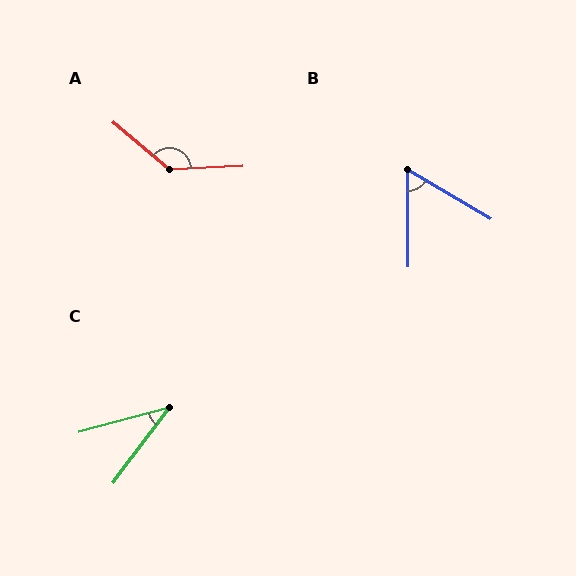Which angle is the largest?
A, at approximately 137 degrees.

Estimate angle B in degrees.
Approximately 59 degrees.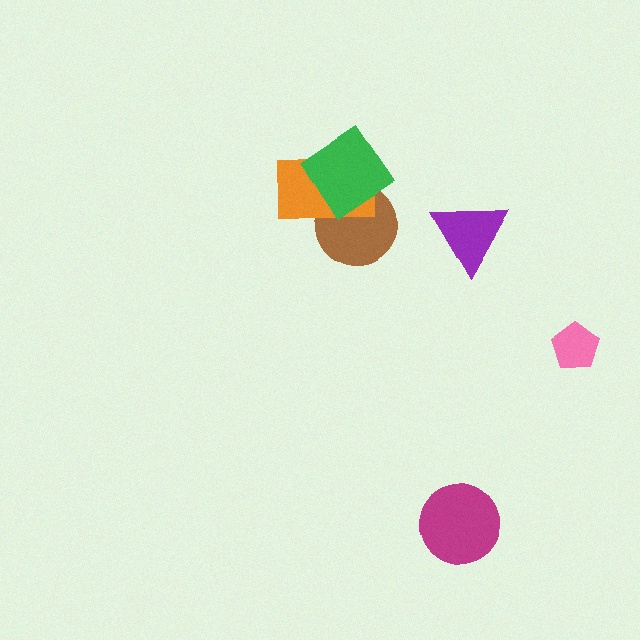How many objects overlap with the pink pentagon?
0 objects overlap with the pink pentagon.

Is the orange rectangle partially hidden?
Yes, it is partially covered by another shape.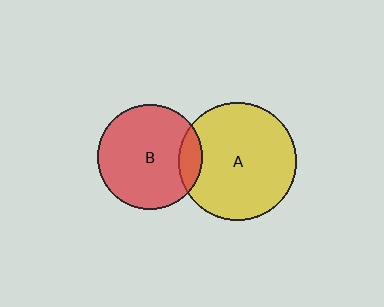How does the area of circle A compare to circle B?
Approximately 1.3 times.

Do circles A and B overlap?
Yes.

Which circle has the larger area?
Circle A (yellow).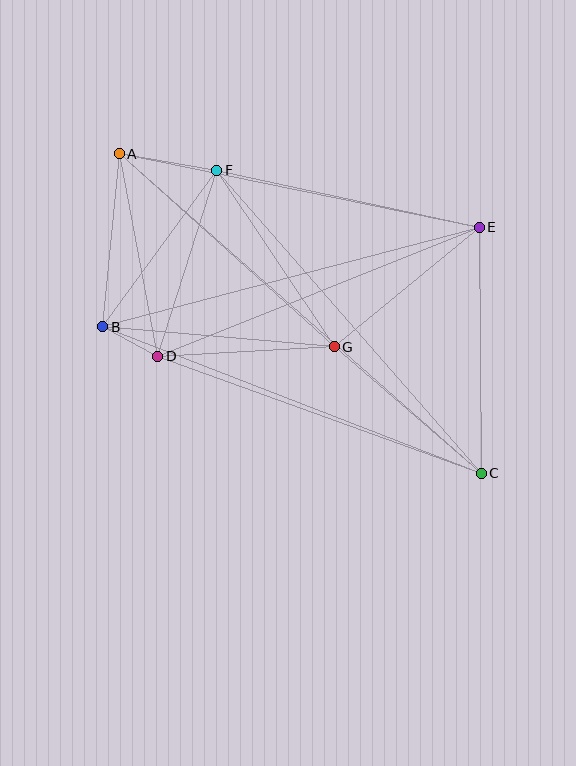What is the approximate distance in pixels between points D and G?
The distance between D and G is approximately 177 pixels.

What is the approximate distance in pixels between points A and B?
The distance between A and B is approximately 173 pixels.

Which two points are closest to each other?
Points B and D are closest to each other.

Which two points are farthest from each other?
Points A and C are farthest from each other.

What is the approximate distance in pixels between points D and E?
The distance between D and E is approximately 346 pixels.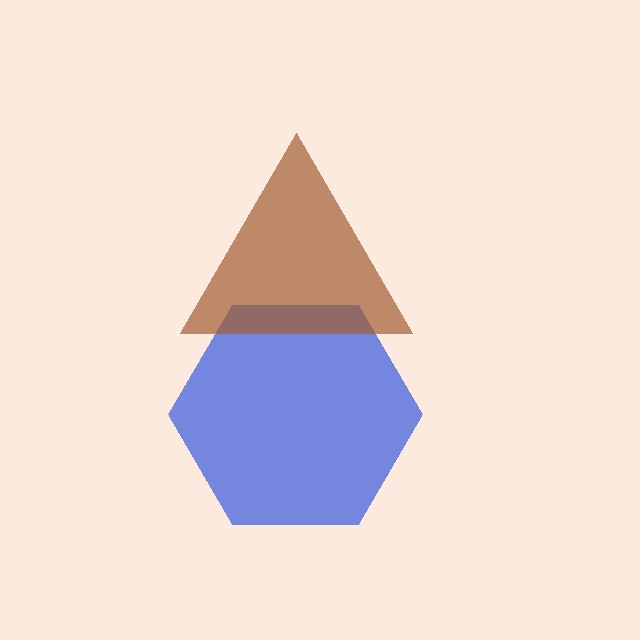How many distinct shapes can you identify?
There are 2 distinct shapes: a blue hexagon, a brown triangle.